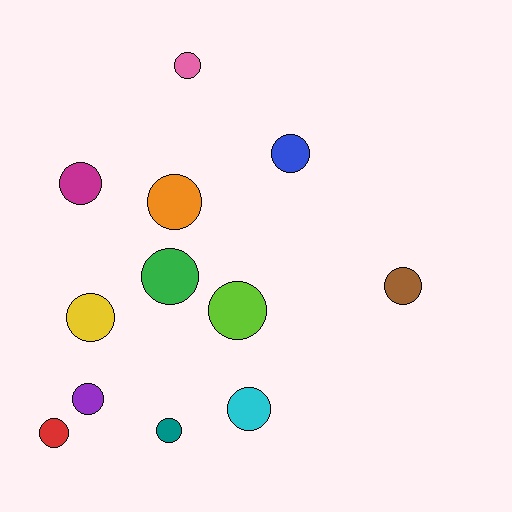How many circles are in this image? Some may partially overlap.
There are 12 circles.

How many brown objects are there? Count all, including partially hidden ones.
There is 1 brown object.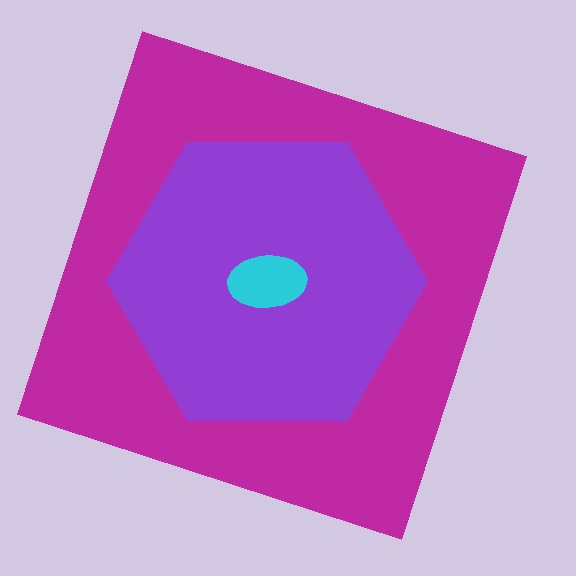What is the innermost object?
The cyan ellipse.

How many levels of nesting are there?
3.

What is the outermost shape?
The magenta square.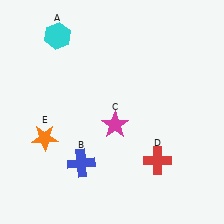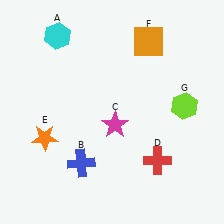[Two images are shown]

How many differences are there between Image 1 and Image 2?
There are 2 differences between the two images.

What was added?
An orange square (F), a lime hexagon (G) were added in Image 2.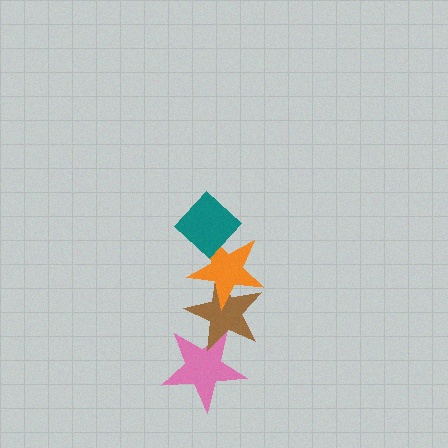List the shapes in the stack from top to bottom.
From top to bottom: the teal diamond, the orange star, the brown star, the pink star.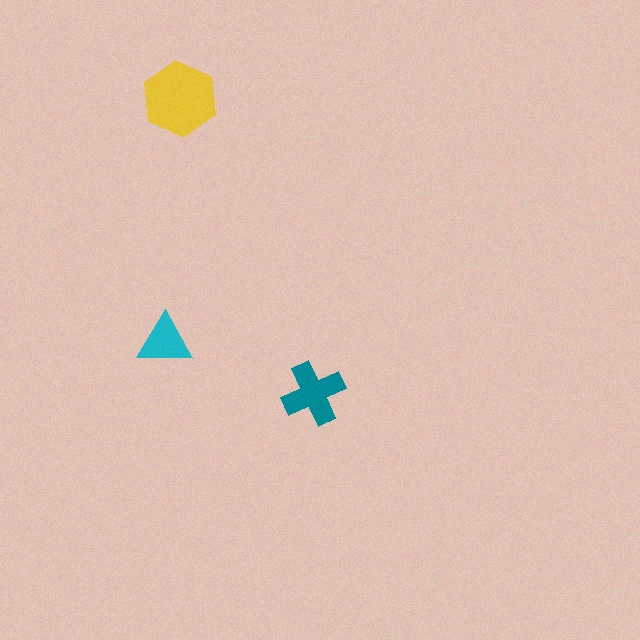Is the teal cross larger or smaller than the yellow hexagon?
Smaller.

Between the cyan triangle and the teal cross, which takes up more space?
The teal cross.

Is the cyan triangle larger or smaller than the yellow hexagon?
Smaller.